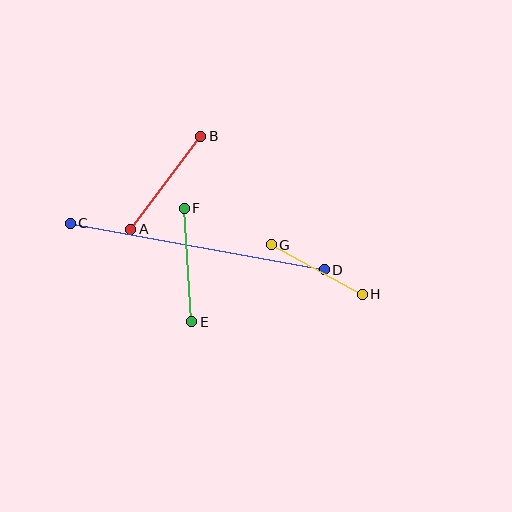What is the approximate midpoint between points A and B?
The midpoint is at approximately (166, 183) pixels.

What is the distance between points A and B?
The distance is approximately 116 pixels.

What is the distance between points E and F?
The distance is approximately 114 pixels.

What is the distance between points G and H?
The distance is approximately 104 pixels.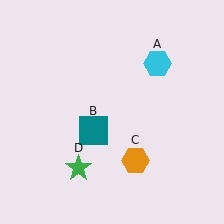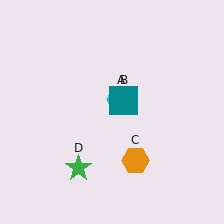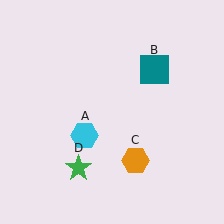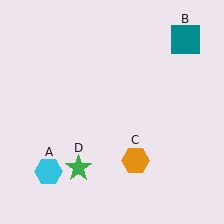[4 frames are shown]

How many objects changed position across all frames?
2 objects changed position: cyan hexagon (object A), teal square (object B).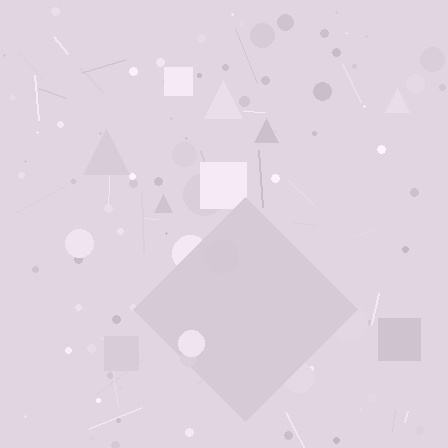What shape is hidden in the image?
A diamond is hidden in the image.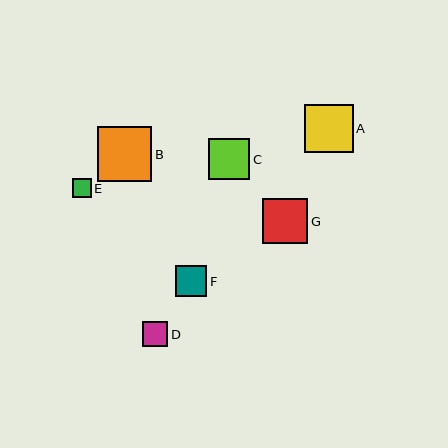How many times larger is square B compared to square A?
Square B is approximately 1.1 times the size of square A.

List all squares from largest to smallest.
From largest to smallest: B, A, G, C, F, D, E.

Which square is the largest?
Square B is the largest with a size of approximately 55 pixels.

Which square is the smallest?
Square E is the smallest with a size of approximately 19 pixels.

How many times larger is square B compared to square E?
Square B is approximately 2.9 times the size of square E.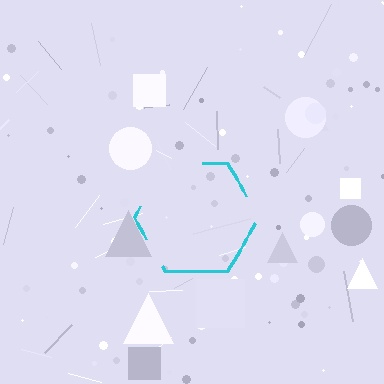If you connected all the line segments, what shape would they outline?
They would outline a hexagon.